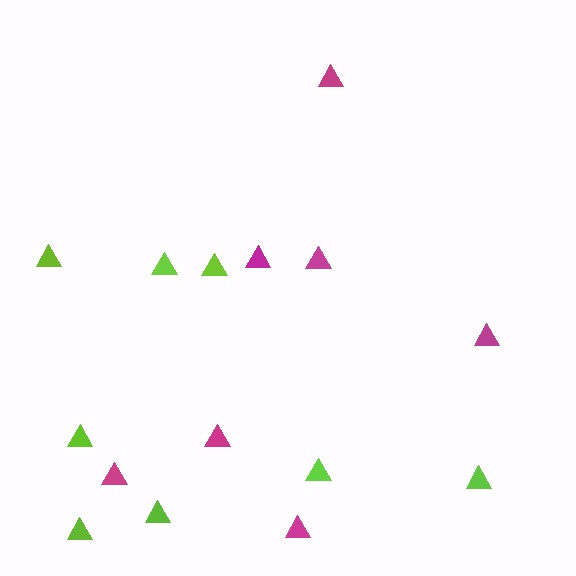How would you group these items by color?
There are 2 groups: one group of magenta triangles (7) and one group of lime triangles (8).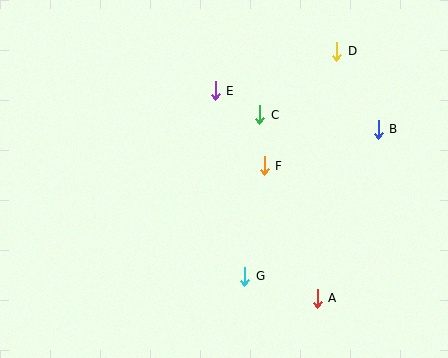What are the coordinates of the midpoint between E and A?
The midpoint between E and A is at (266, 194).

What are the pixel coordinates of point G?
Point G is at (245, 276).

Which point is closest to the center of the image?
Point F at (264, 166) is closest to the center.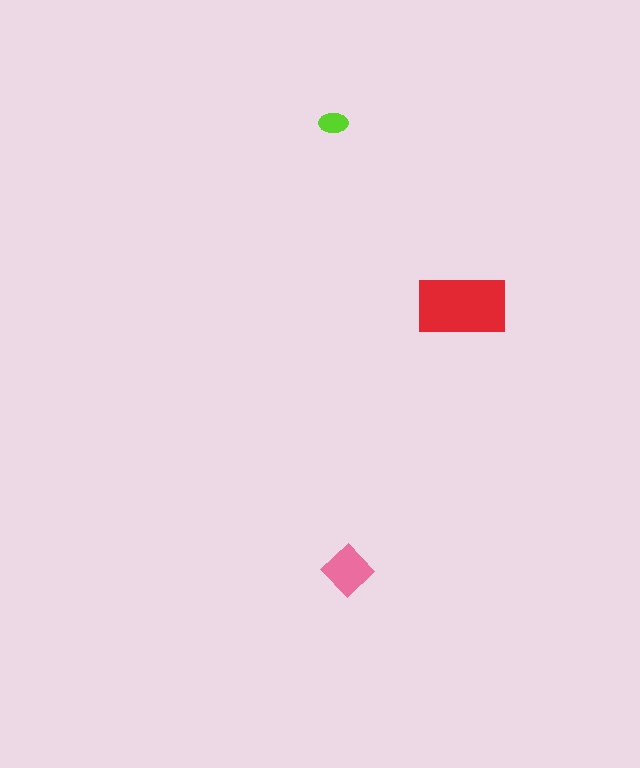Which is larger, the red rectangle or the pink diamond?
The red rectangle.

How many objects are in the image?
There are 3 objects in the image.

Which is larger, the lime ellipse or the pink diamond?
The pink diamond.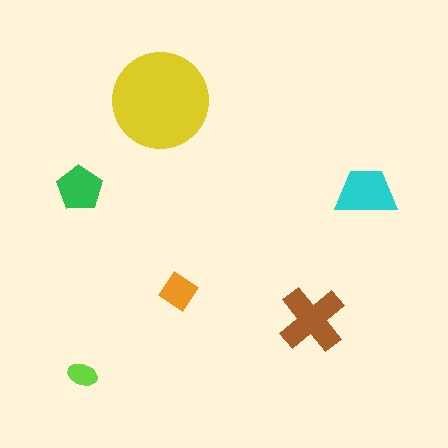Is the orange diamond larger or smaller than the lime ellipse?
Larger.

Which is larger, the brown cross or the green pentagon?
The brown cross.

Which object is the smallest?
The lime ellipse.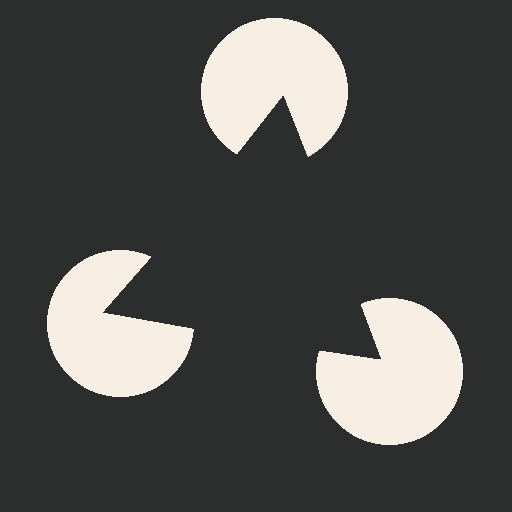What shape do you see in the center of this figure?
An illusory triangle — its edges are inferred from the aligned wedge cuts in the pac-man discs, not physically drawn.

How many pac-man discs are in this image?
There are 3 — one at each vertex of the illusory triangle.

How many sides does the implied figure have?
3 sides.